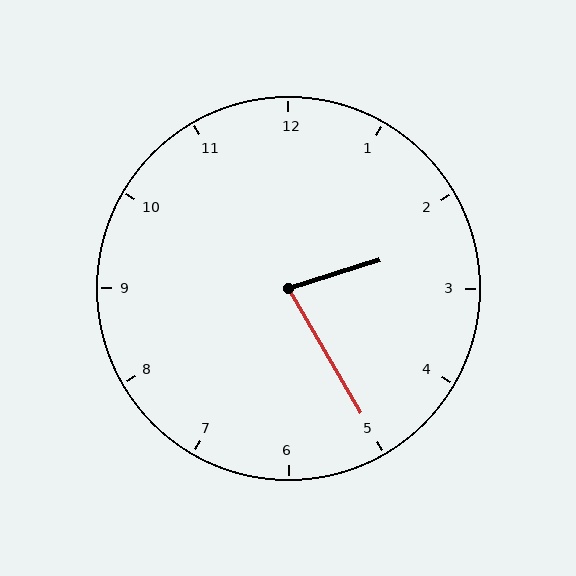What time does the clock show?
2:25.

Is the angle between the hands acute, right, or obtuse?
It is acute.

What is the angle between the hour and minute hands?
Approximately 78 degrees.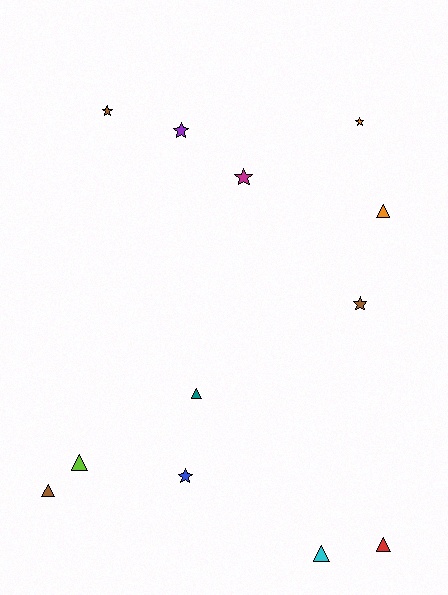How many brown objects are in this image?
There are 3 brown objects.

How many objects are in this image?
There are 12 objects.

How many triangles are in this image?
There are 6 triangles.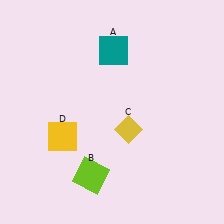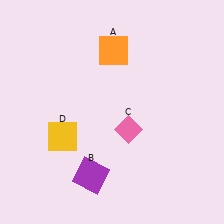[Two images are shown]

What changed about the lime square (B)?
In Image 1, B is lime. In Image 2, it changed to purple.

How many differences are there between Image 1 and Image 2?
There are 3 differences between the two images.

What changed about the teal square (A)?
In Image 1, A is teal. In Image 2, it changed to orange.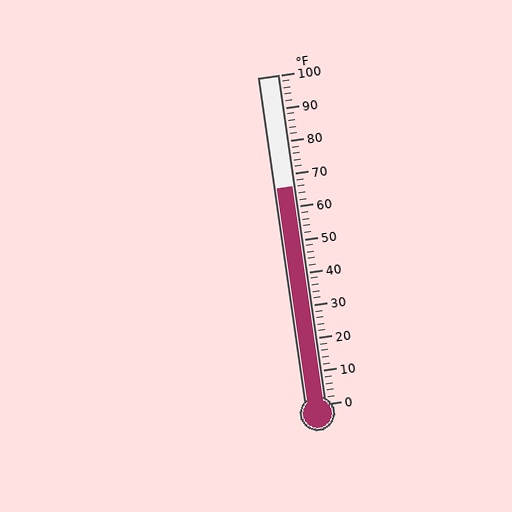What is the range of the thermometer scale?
The thermometer scale ranges from 0°F to 100°F.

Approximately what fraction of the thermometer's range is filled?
The thermometer is filled to approximately 65% of its range.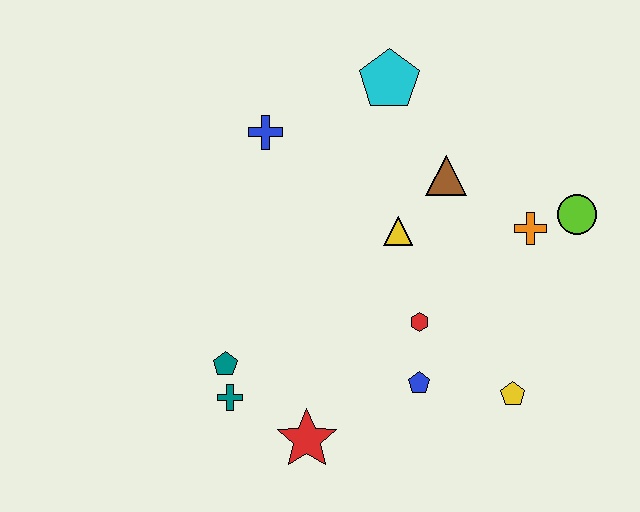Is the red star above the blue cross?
No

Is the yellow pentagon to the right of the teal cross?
Yes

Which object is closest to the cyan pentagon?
The brown triangle is closest to the cyan pentagon.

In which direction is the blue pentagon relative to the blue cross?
The blue pentagon is below the blue cross.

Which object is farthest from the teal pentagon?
The lime circle is farthest from the teal pentagon.